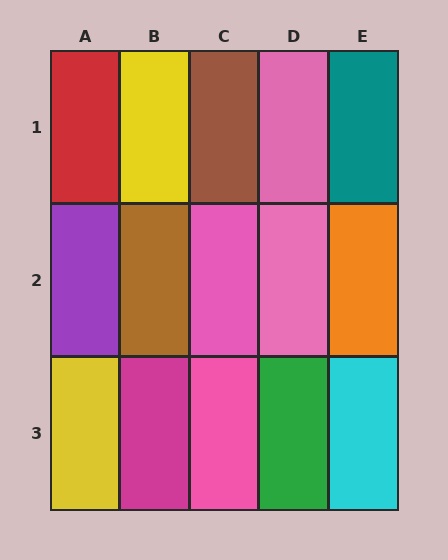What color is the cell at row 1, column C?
Brown.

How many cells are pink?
4 cells are pink.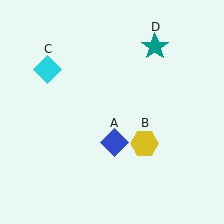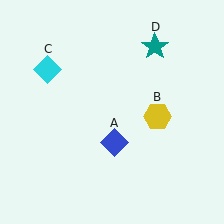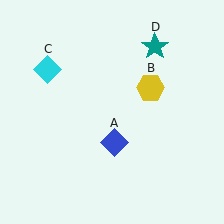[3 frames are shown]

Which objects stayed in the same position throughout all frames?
Blue diamond (object A) and cyan diamond (object C) and teal star (object D) remained stationary.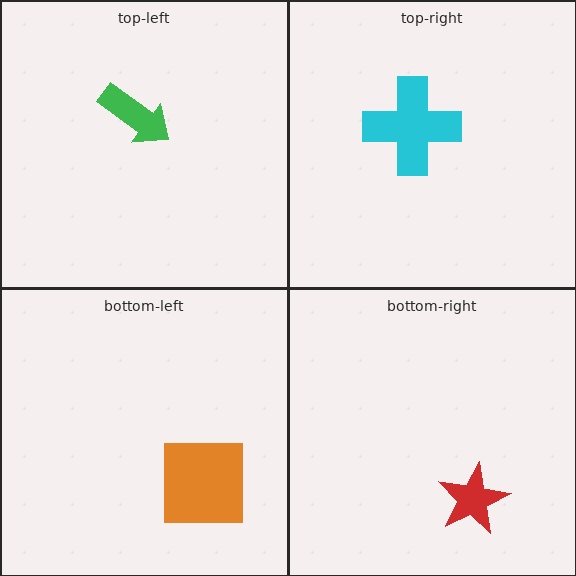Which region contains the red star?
The bottom-right region.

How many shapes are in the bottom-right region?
1.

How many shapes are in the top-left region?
1.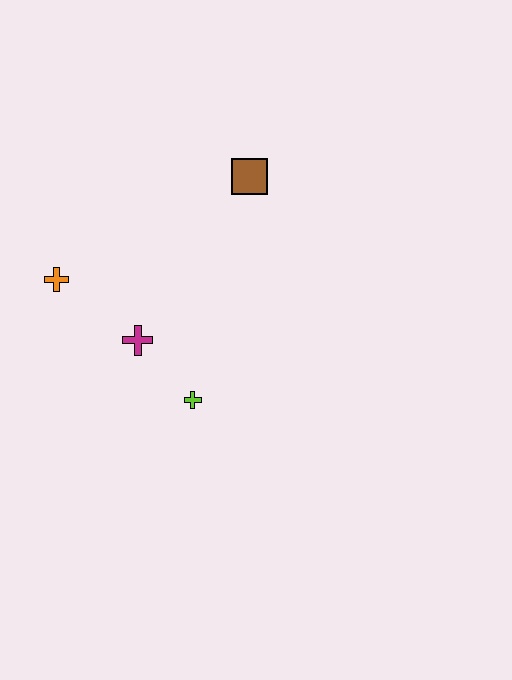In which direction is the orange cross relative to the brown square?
The orange cross is to the left of the brown square.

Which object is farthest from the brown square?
The lime cross is farthest from the brown square.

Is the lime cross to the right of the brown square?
No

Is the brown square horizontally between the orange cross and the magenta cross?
No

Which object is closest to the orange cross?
The magenta cross is closest to the orange cross.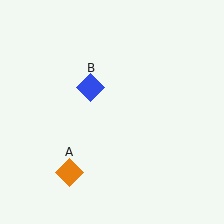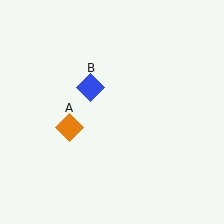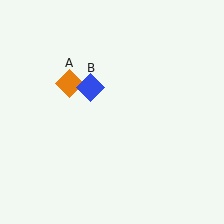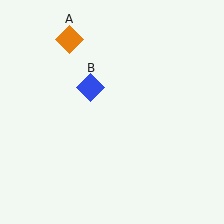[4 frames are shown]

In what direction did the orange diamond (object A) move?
The orange diamond (object A) moved up.